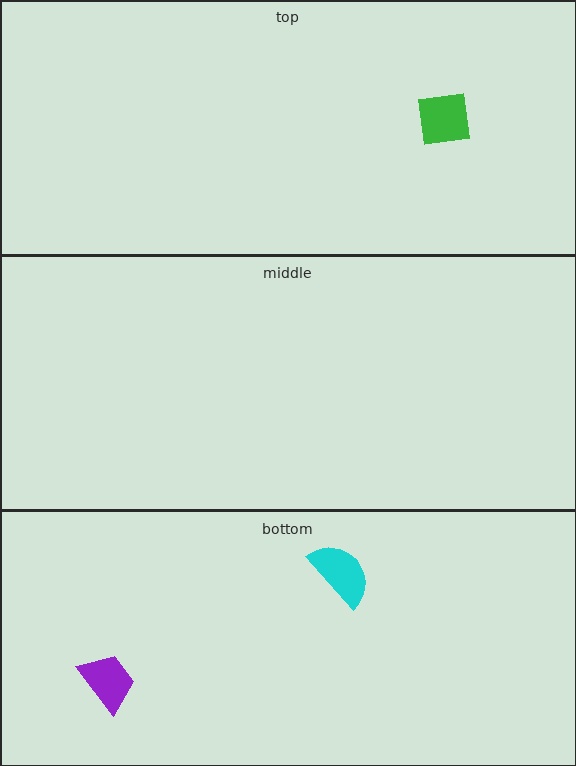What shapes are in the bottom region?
The purple trapezoid, the cyan semicircle.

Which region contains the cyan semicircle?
The bottom region.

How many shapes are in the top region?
1.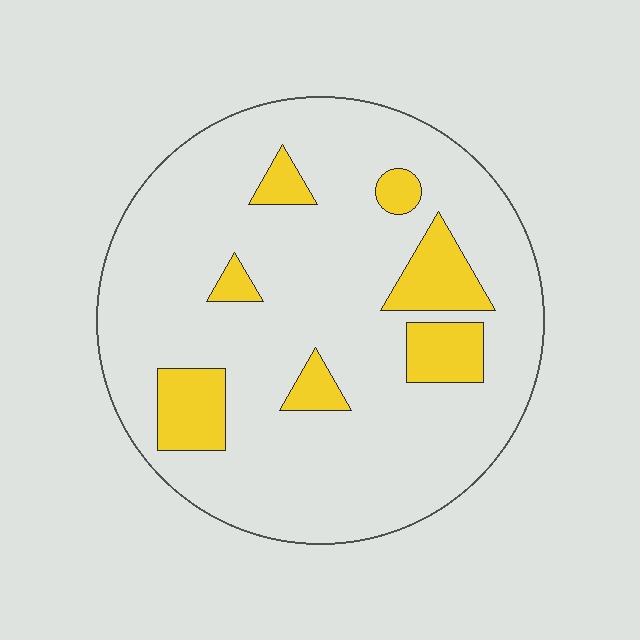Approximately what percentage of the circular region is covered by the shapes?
Approximately 15%.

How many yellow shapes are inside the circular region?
7.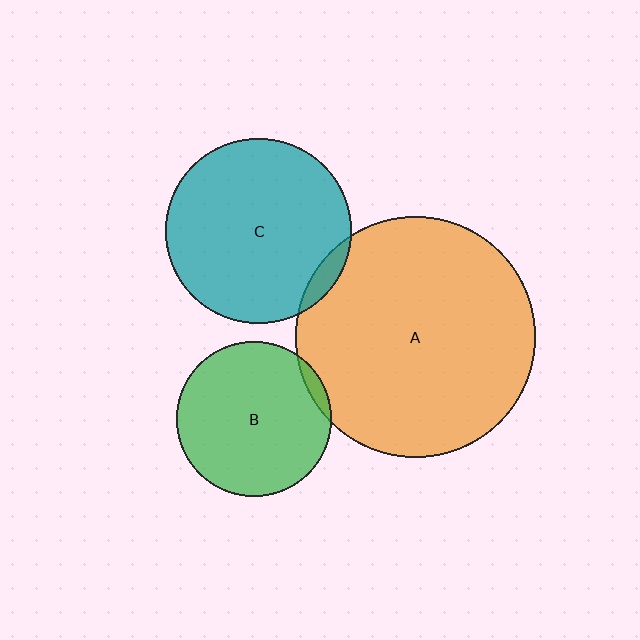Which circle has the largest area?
Circle A (orange).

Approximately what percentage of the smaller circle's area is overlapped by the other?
Approximately 5%.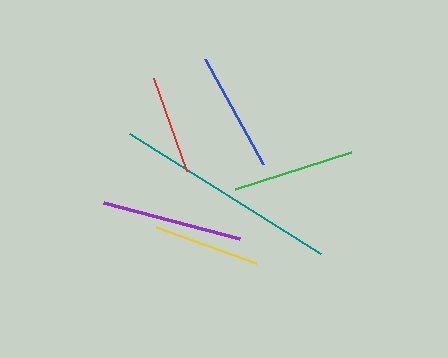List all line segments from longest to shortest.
From longest to shortest: teal, purple, green, blue, yellow, red.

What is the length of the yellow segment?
The yellow segment is approximately 106 pixels long.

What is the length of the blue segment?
The blue segment is approximately 120 pixels long.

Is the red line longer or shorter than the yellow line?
The yellow line is longer than the red line.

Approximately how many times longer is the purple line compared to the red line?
The purple line is approximately 1.4 times the length of the red line.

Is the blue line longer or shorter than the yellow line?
The blue line is longer than the yellow line.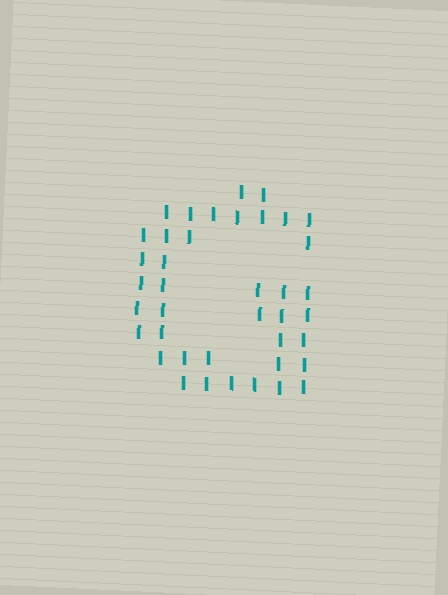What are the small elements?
The small elements are letter I's.